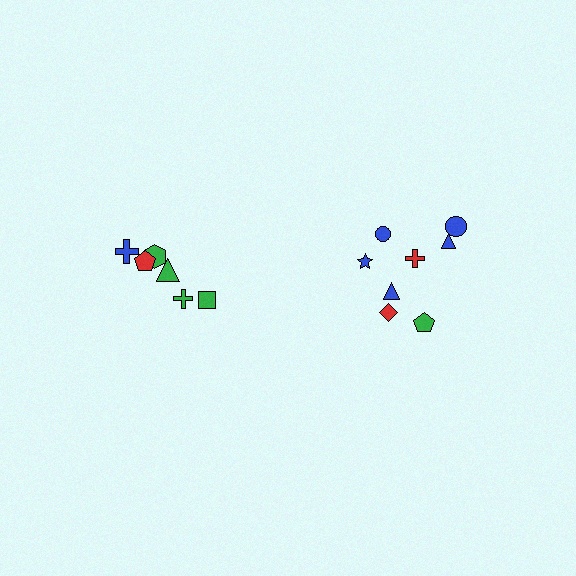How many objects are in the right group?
There are 8 objects.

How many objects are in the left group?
There are 6 objects.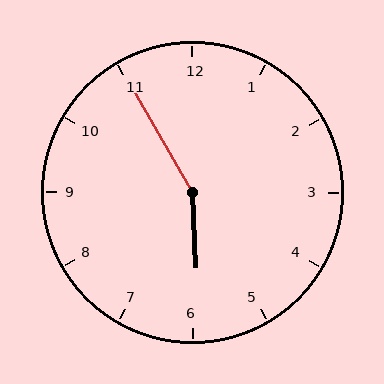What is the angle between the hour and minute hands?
Approximately 152 degrees.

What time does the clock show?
5:55.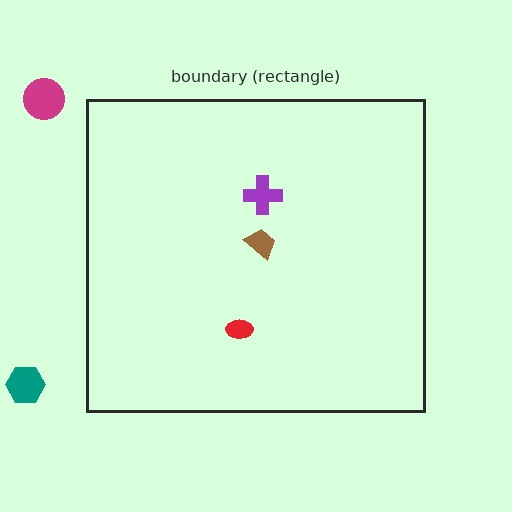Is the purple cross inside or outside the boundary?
Inside.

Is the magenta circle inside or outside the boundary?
Outside.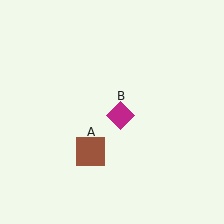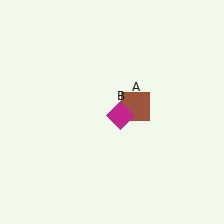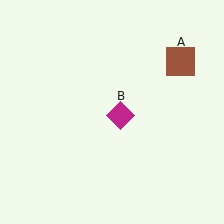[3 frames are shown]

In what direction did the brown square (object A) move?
The brown square (object A) moved up and to the right.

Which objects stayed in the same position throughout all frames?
Magenta diamond (object B) remained stationary.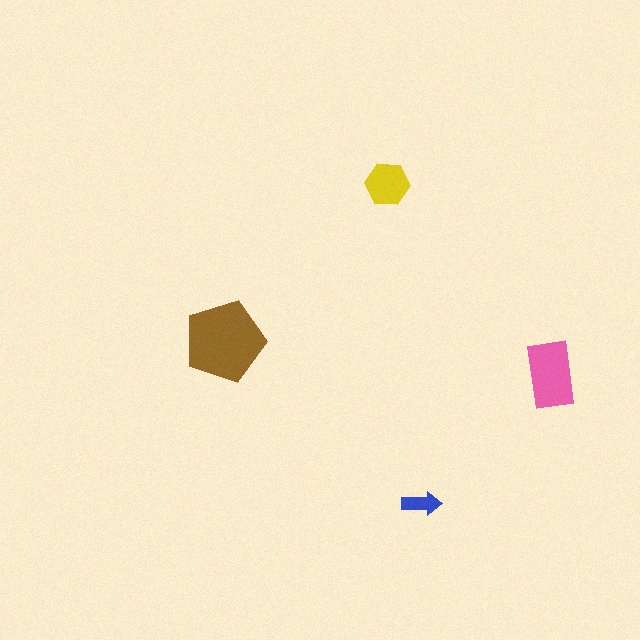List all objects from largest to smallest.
The brown pentagon, the pink rectangle, the yellow hexagon, the blue arrow.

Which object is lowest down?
The blue arrow is bottommost.